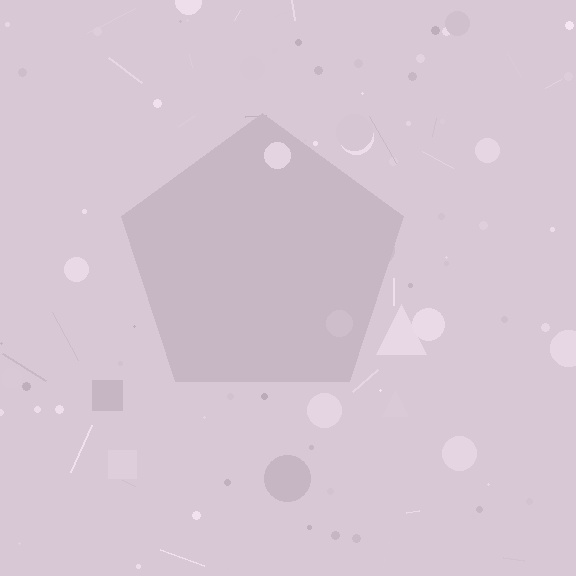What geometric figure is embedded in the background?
A pentagon is embedded in the background.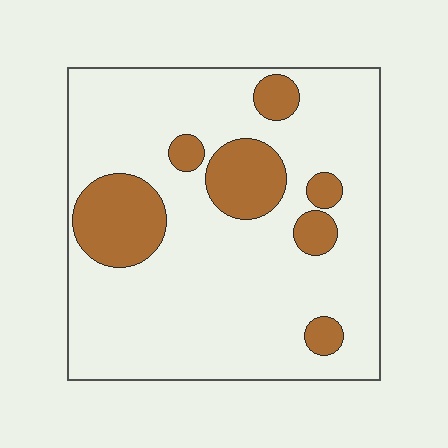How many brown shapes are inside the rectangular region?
7.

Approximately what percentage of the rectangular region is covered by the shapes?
Approximately 20%.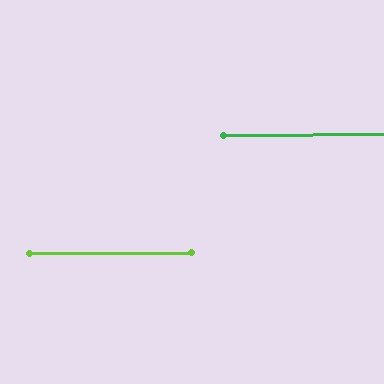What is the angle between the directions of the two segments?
Approximately 0 degrees.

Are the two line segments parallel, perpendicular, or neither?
Parallel — their directions differ by only 0.0°.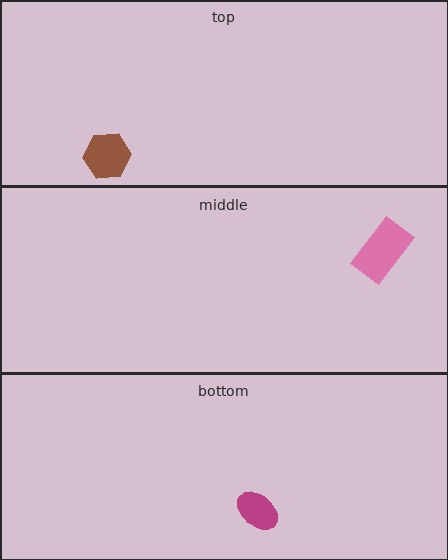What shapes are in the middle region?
The pink rectangle.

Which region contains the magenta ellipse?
The bottom region.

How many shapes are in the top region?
1.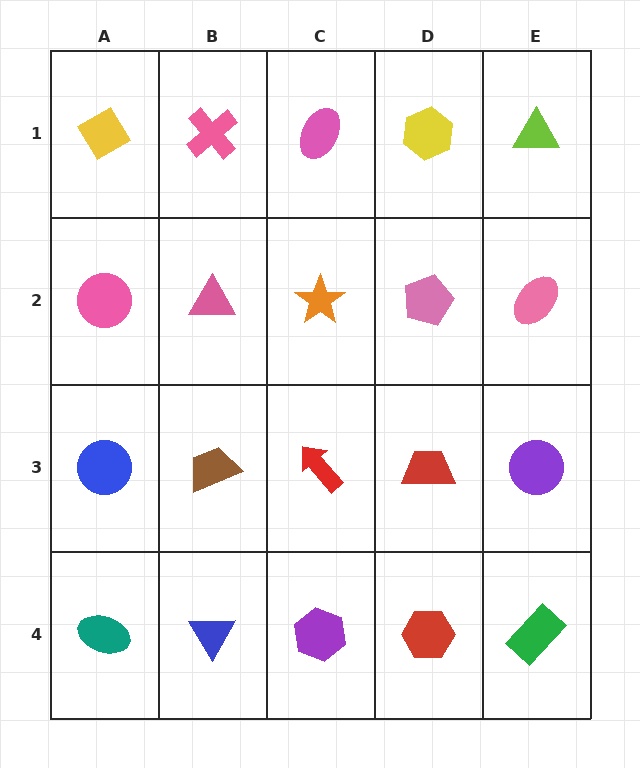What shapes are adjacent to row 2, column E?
A lime triangle (row 1, column E), a purple circle (row 3, column E), a pink pentagon (row 2, column D).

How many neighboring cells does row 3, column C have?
4.